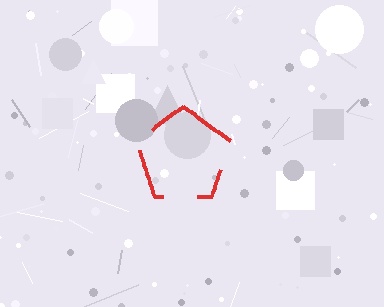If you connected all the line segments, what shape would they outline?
They would outline a pentagon.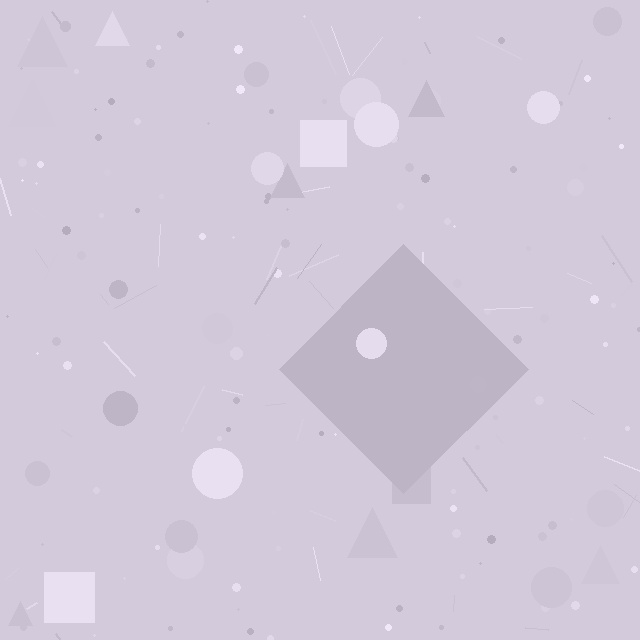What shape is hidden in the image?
A diamond is hidden in the image.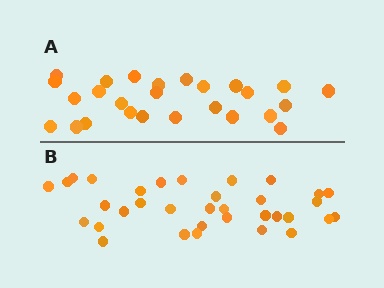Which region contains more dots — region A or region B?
Region B (the bottom region) has more dots.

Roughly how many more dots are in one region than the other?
Region B has roughly 8 or so more dots than region A.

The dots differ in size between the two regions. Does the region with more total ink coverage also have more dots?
No. Region A has more total ink coverage because its dots are larger, but region B actually contains more individual dots. Total area can be misleading — the number of items is what matters here.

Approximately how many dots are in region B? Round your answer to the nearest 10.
About 30 dots. (The exact count is 34, which rounds to 30.)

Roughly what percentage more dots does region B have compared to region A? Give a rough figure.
About 30% more.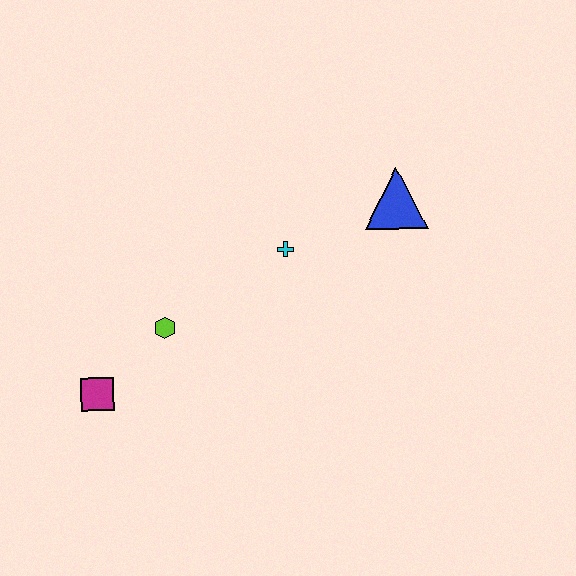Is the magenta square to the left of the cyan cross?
Yes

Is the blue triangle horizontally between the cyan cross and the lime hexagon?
No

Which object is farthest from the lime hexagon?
The blue triangle is farthest from the lime hexagon.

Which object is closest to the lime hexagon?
The magenta square is closest to the lime hexagon.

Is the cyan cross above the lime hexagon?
Yes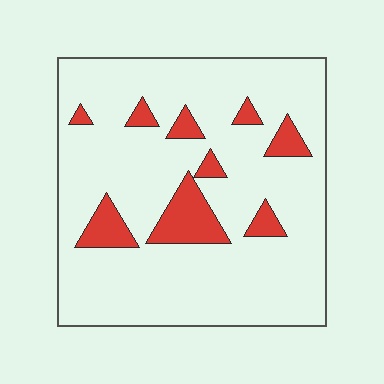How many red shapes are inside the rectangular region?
9.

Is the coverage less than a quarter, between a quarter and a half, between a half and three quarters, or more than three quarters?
Less than a quarter.